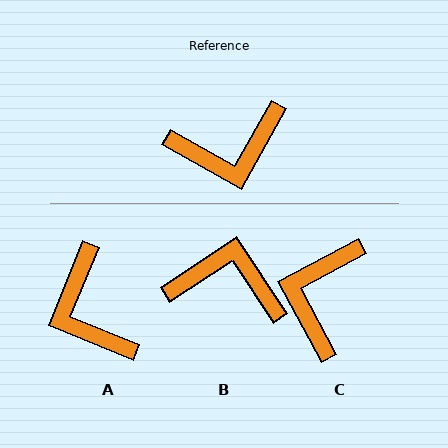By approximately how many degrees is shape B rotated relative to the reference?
Approximately 153 degrees counter-clockwise.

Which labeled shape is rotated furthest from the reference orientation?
B, about 153 degrees away.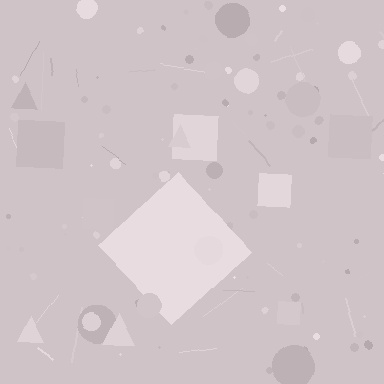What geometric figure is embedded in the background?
A diamond is embedded in the background.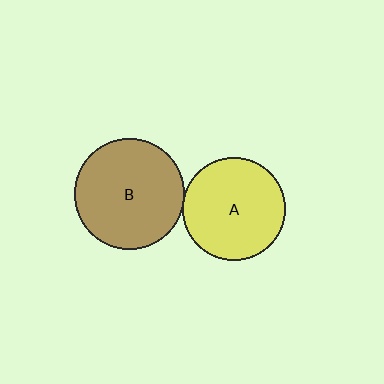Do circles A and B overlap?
Yes.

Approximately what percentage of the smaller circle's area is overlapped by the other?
Approximately 5%.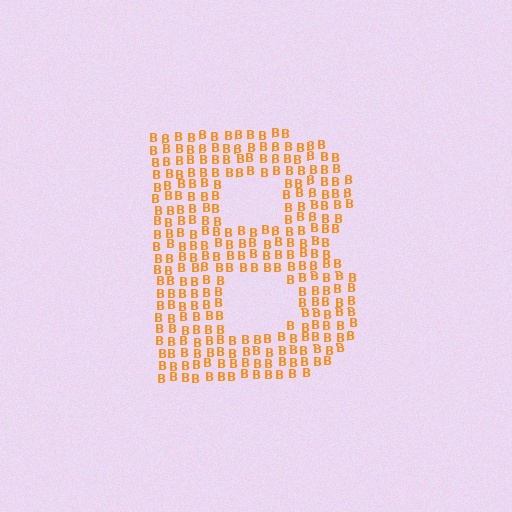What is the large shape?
The large shape is the letter B.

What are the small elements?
The small elements are letter B's.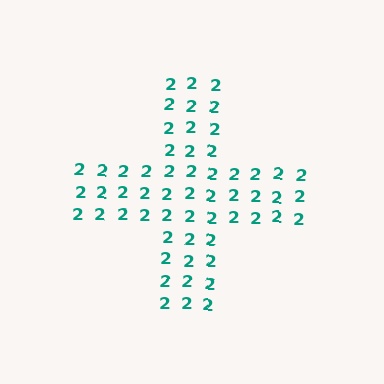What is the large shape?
The large shape is a cross.